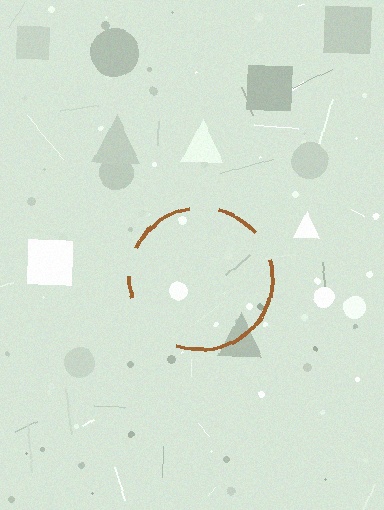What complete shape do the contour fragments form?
The contour fragments form a circle.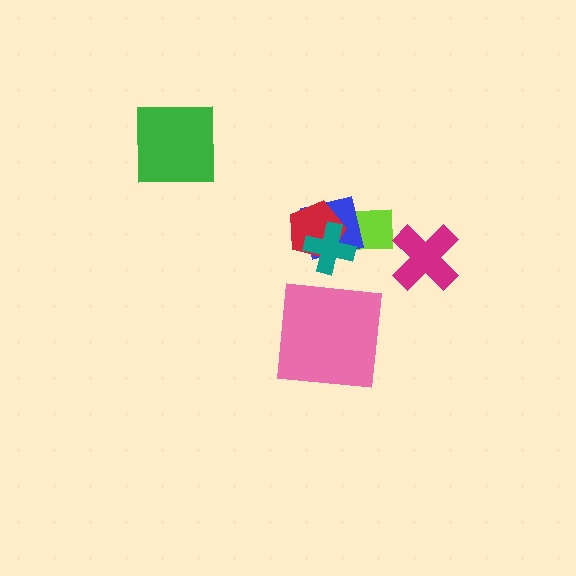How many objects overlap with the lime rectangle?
3 objects overlap with the lime rectangle.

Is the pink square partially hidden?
No, no other shape covers it.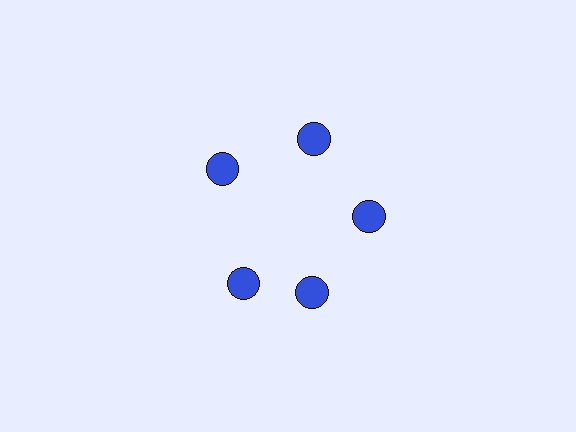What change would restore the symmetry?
The symmetry would be restored by rotating it back into even spacing with its neighbors so that all 5 circles sit at equal angles and equal distance from the center.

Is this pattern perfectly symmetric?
No. The 5 blue circles are arranged in a ring, but one element near the 8 o'clock position is rotated out of alignment along the ring, breaking the 5-fold rotational symmetry.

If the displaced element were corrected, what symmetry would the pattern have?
It would have 5-fold rotational symmetry — the pattern would map onto itself every 72 degrees.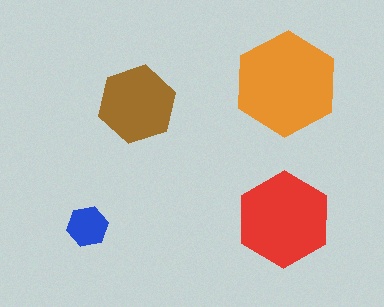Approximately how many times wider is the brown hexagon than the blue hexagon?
About 2 times wider.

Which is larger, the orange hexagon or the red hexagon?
The orange one.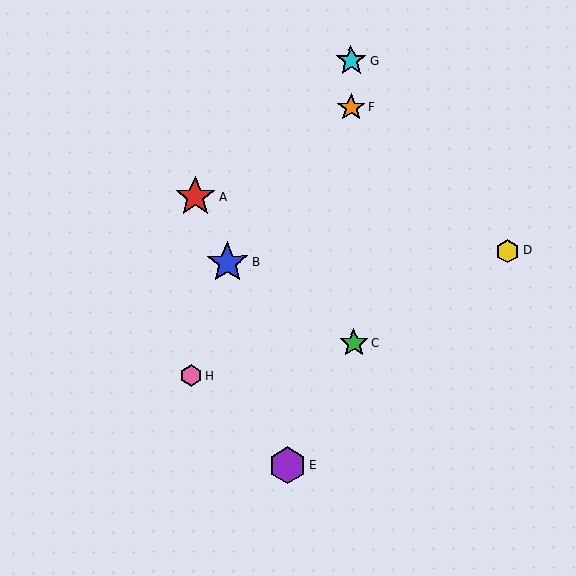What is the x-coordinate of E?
Object E is at x≈288.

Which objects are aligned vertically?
Objects C, F, G are aligned vertically.